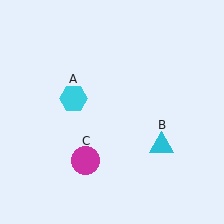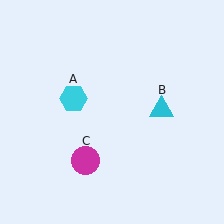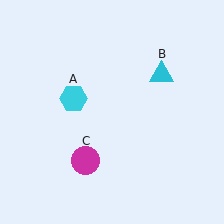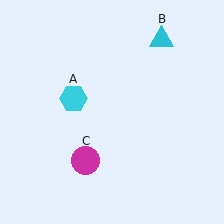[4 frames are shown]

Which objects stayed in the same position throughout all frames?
Cyan hexagon (object A) and magenta circle (object C) remained stationary.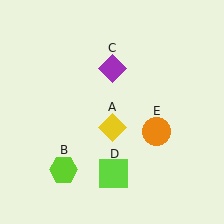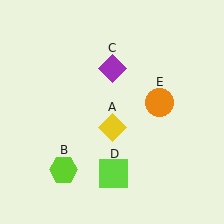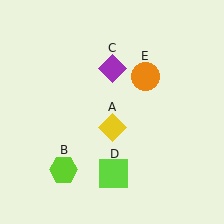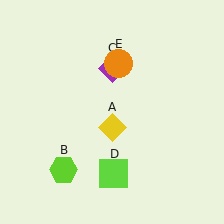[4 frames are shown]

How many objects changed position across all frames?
1 object changed position: orange circle (object E).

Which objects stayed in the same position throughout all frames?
Yellow diamond (object A) and lime hexagon (object B) and purple diamond (object C) and lime square (object D) remained stationary.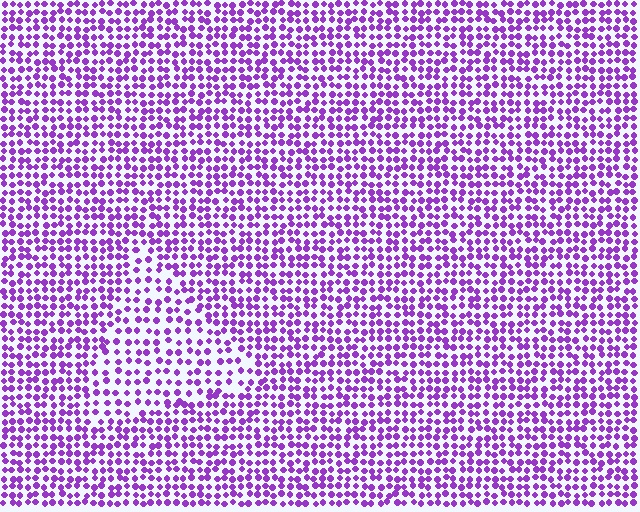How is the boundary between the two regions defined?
The boundary is defined by a change in element density (approximately 1.6x ratio). All elements are the same color, size, and shape.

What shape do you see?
I see a triangle.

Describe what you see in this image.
The image contains small purple elements arranged at two different densities. A triangle-shaped region is visible where the elements are less densely packed than the surrounding area.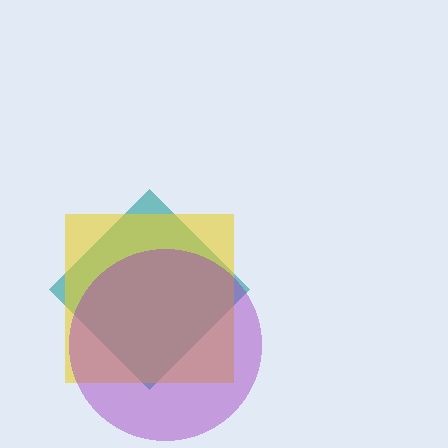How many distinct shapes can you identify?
There are 3 distinct shapes: a teal diamond, a yellow square, a purple circle.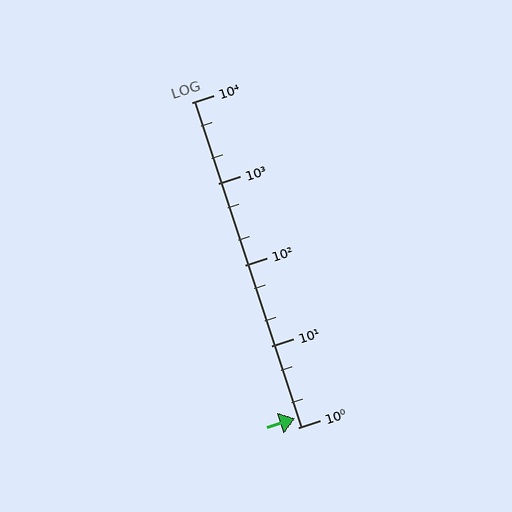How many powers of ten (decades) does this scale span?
The scale spans 4 decades, from 1 to 10000.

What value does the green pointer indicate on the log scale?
The pointer indicates approximately 1.3.